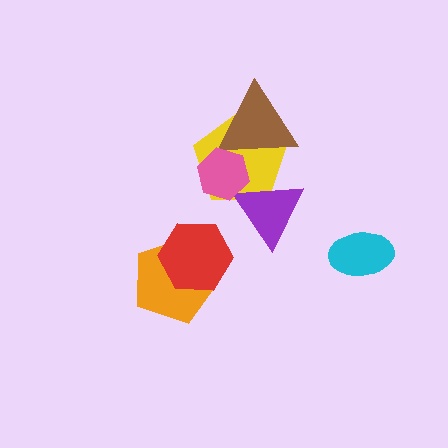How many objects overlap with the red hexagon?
1 object overlaps with the red hexagon.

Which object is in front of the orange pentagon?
The red hexagon is in front of the orange pentagon.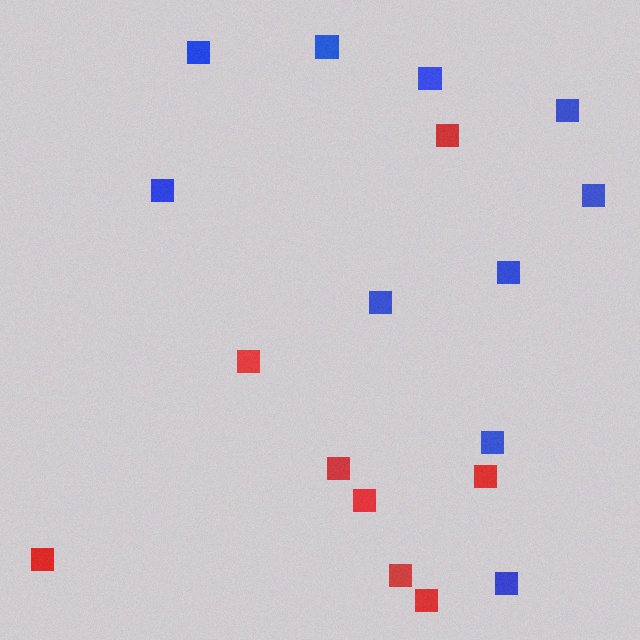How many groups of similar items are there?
There are 2 groups: one group of blue squares (10) and one group of red squares (8).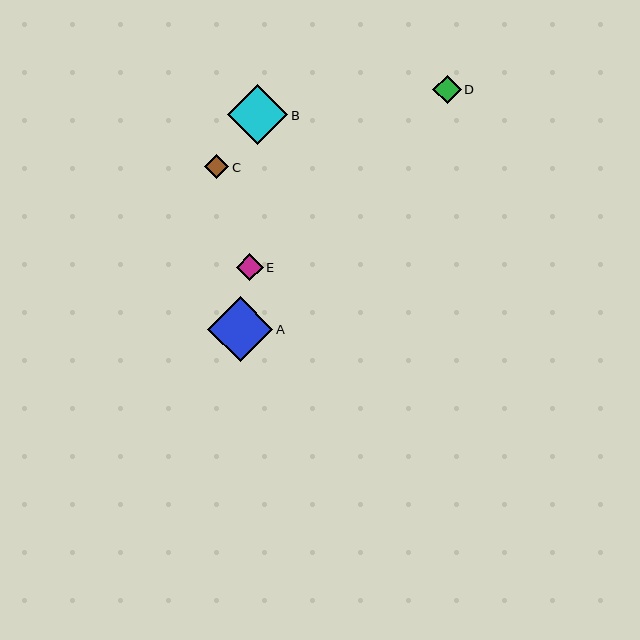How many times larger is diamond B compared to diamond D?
Diamond B is approximately 2.1 times the size of diamond D.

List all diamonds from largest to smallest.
From largest to smallest: A, B, D, E, C.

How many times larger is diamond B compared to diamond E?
Diamond B is approximately 2.3 times the size of diamond E.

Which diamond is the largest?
Diamond A is the largest with a size of approximately 65 pixels.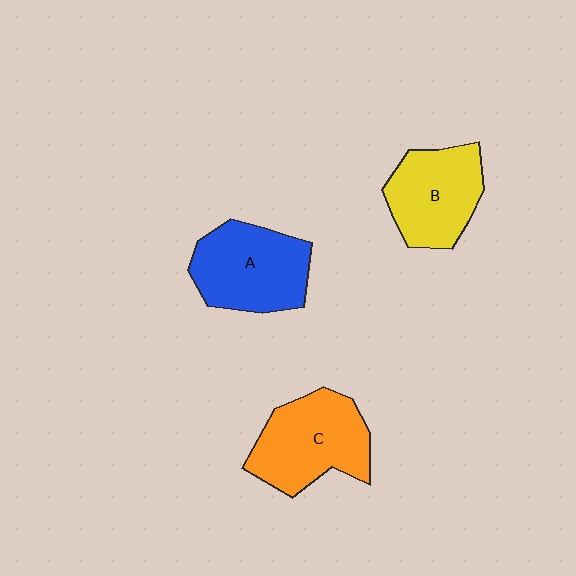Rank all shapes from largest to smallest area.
From largest to smallest: C (orange), A (blue), B (yellow).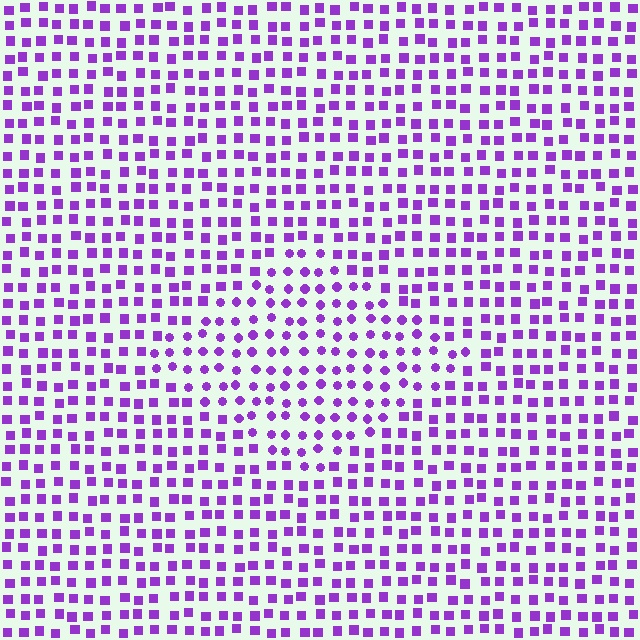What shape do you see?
I see a diamond.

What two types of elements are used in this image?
The image uses circles inside the diamond region and squares outside it.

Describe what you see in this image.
The image is filled with small purple elements arranged in a uniform grid. A diamond-shaped region contains circles, while the surrounding area contains squares. The boundary is defined purely by the change in element shape.